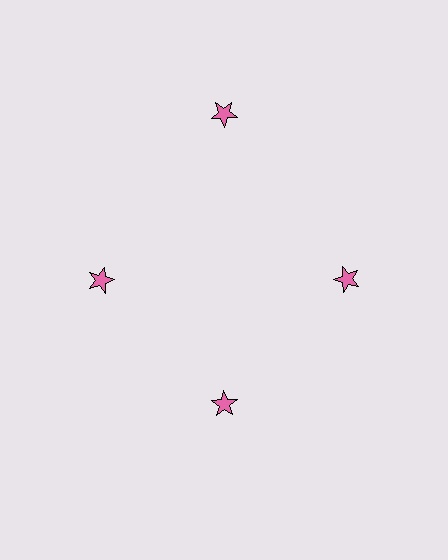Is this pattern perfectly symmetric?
No. The 4 pink stars are arranged in a ring, but one element near the 12 o'clock position is pushed outward from the center, breaking the 4-fold rotational symmetry.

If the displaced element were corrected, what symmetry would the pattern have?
It would have 4-fold rotational symmetry — the pattern would map onto itself every 90 degrees.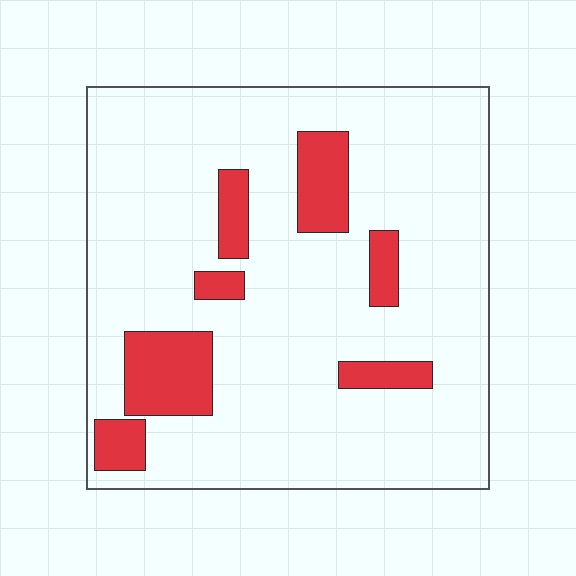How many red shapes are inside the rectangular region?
7.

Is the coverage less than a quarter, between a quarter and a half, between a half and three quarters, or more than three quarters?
Less than a quarter.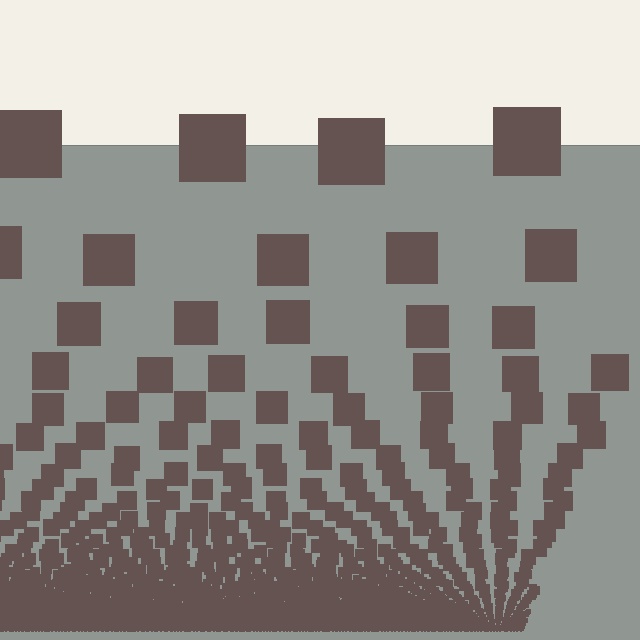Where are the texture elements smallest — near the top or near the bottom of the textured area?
Near the bottom.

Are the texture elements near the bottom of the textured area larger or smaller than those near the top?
Smaller. The gradient is inverted — elements near the bottom are smaller and denser.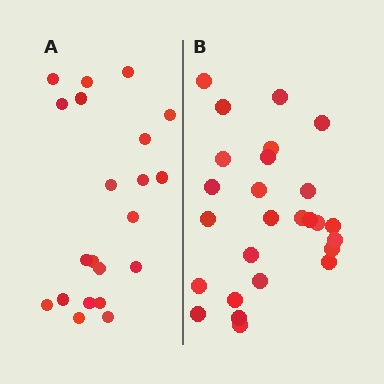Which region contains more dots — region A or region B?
Region B (the right region) has more dots.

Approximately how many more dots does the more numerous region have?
Region B has about 5 more dots than region A.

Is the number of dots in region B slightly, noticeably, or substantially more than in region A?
Region B has only slightly more — the two regions are fairly close. The ratio is roughly 1.2 to 1.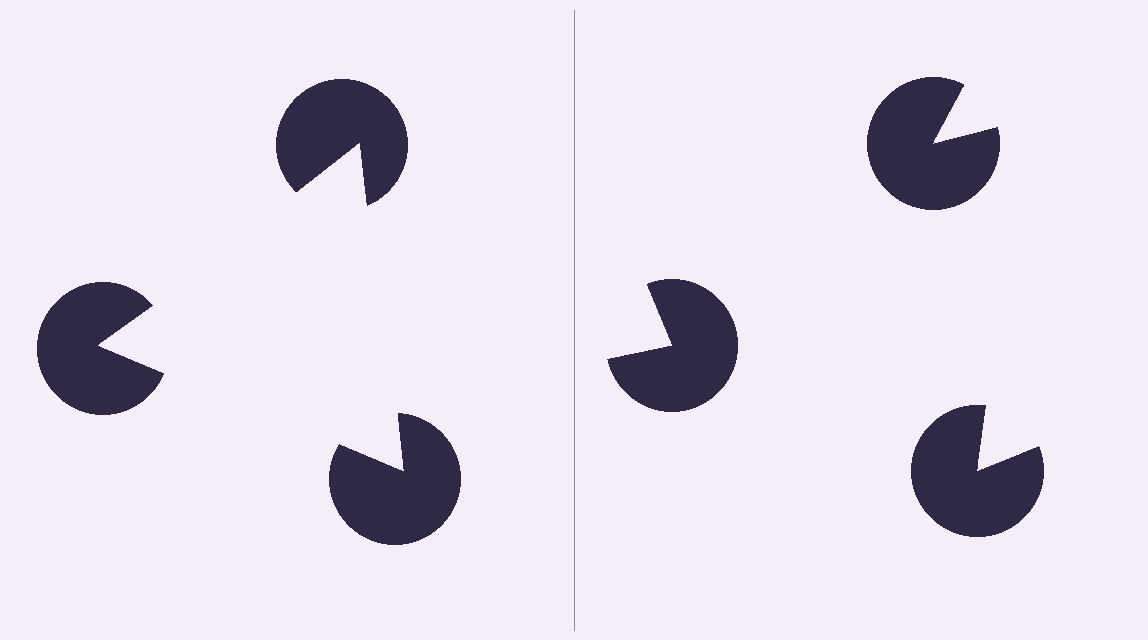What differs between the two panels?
The pac-man discs are positioned identically on both sides; only the wedge orientations differ. On the left they align to a triangle; on the right they are misaligned.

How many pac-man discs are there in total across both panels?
6 — 3 on each side.